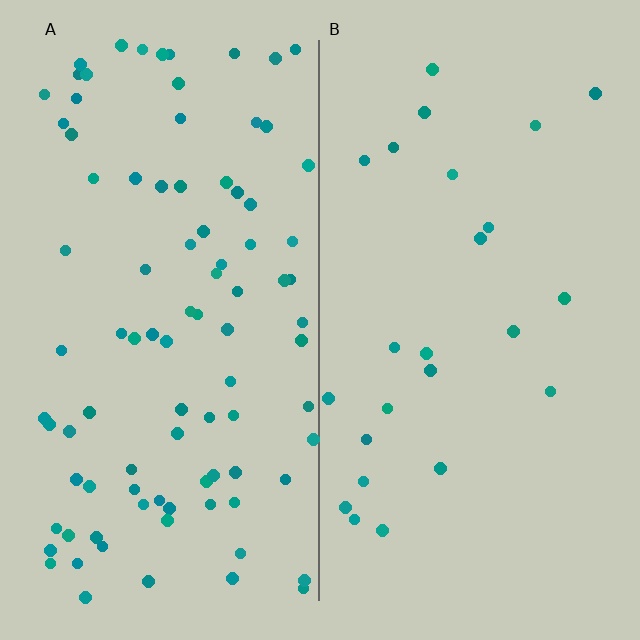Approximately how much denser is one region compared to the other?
Approximately 3.7× — region A over region B.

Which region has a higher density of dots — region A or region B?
A (the left).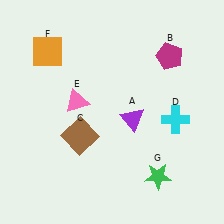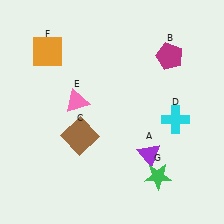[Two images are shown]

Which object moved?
The purple triangle (A) moved down.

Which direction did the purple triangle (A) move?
The purple triangle (A) moved down.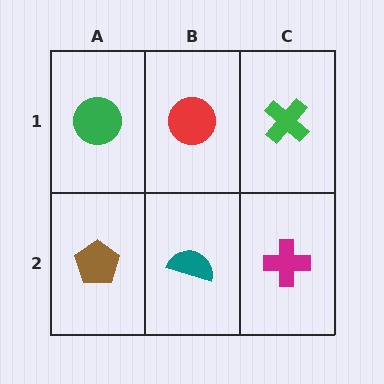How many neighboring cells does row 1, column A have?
2.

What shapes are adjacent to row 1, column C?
A magenta cross (row 2, column C), a red circle (row 1, column B).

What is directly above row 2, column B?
A red circle.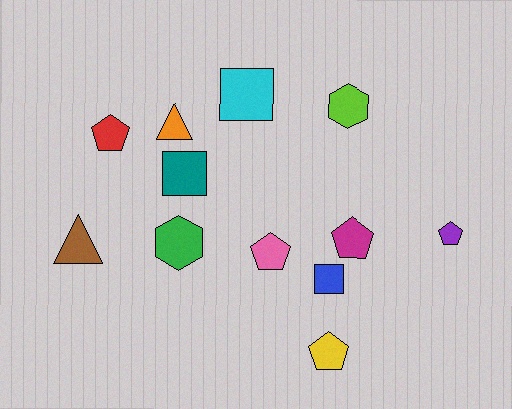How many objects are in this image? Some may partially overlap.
There are 12 objects.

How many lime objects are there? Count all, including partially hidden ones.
There is 1 lime object.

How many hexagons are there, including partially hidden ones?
There are 2 hexagons.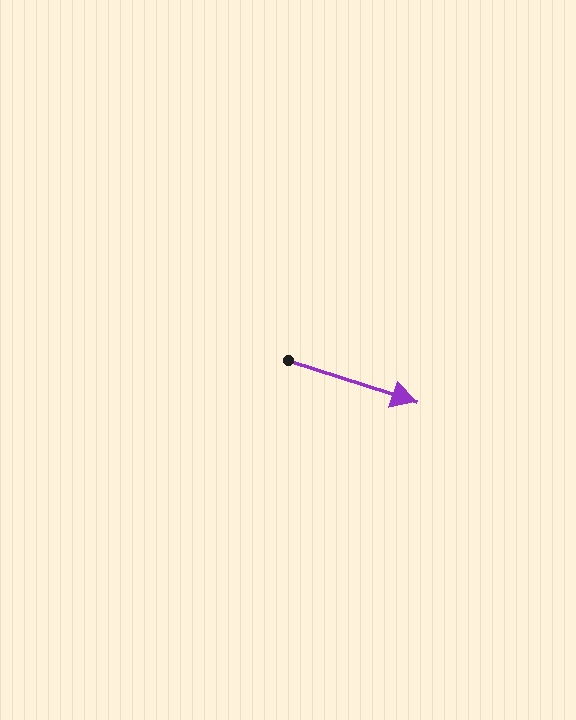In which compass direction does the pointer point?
East.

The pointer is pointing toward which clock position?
Roughly 4 o'clock.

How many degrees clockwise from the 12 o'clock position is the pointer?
Approximately 108 degrees.